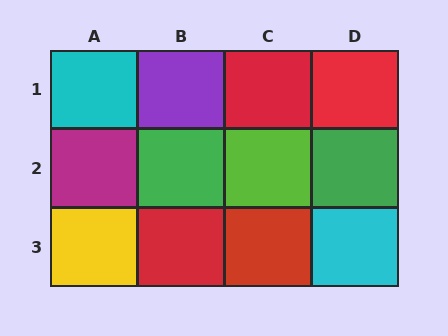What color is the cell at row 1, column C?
Red.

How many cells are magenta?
1 cell is magenta.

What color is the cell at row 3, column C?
Red.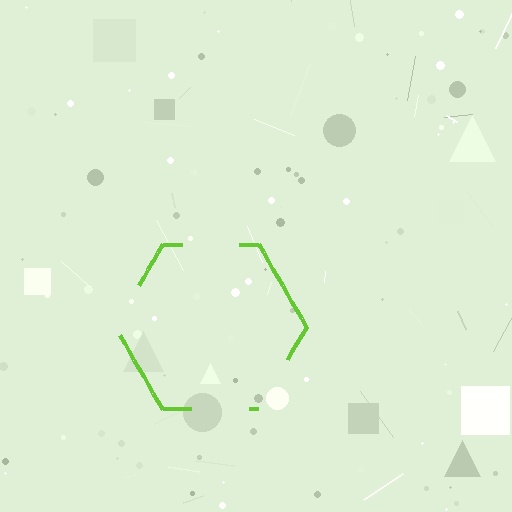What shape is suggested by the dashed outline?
The dashed outline suggests a hexagon.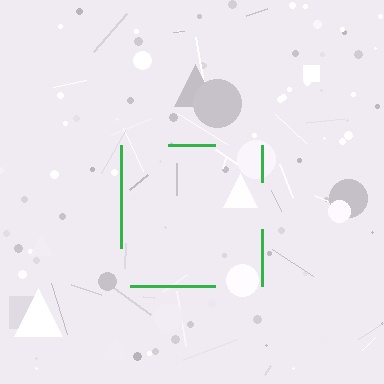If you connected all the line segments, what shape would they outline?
They would outline a square.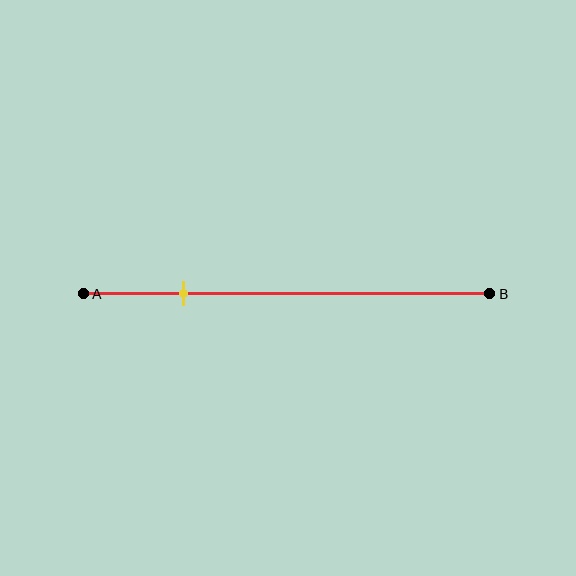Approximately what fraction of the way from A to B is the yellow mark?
The yellow mark is approximately 25% of the way from A to B.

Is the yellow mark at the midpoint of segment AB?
No, the mark is at about 25% from A, not at the 50% midpoint.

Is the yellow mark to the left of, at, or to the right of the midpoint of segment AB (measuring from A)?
The yellow mark is to the left of the midpoint of segment AB.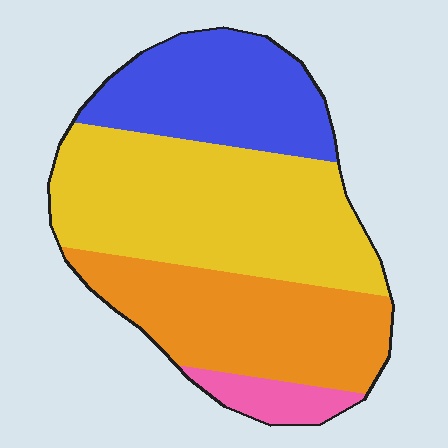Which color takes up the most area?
Yellow, at roughly 40%.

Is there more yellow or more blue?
Yellow.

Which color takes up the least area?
Pink, at roughly 5%.